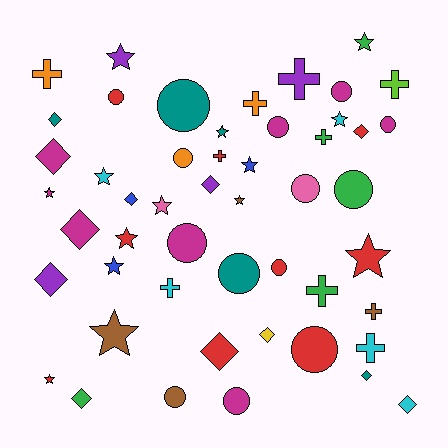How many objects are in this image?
There are 50 objects.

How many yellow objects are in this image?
There is 1 yellow object.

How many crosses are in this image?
There are 10 crosses.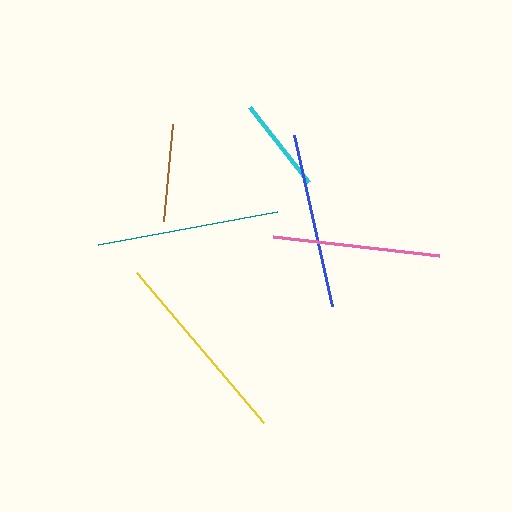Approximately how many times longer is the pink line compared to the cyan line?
The pink line is approximately 1.8 times the length of the cyan line.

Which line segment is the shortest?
The cyan line is the shortest at approximately 95 pixels.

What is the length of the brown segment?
The brown segment is approximately 97 pixels long.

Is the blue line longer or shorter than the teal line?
The teal line is longer than the blue line.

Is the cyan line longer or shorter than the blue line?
The blue line is longer than the cyan line.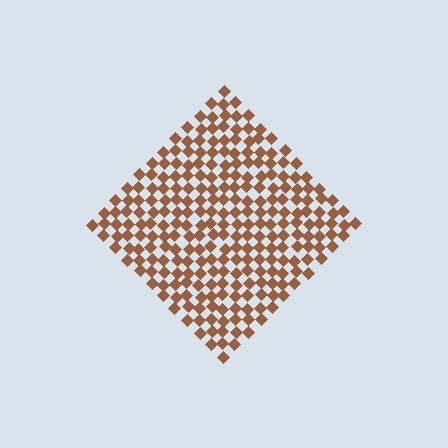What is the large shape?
The large shape is a diamond.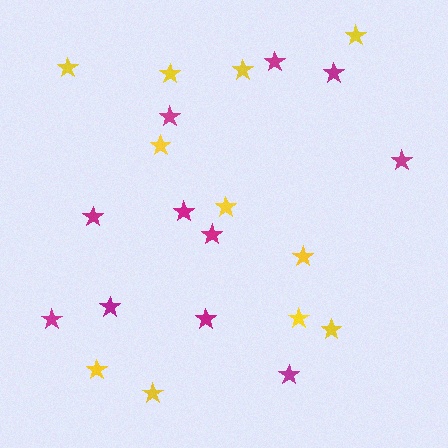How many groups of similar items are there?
There are 2 groups: one group of magenta stars (11) and one group of yellow stars (11).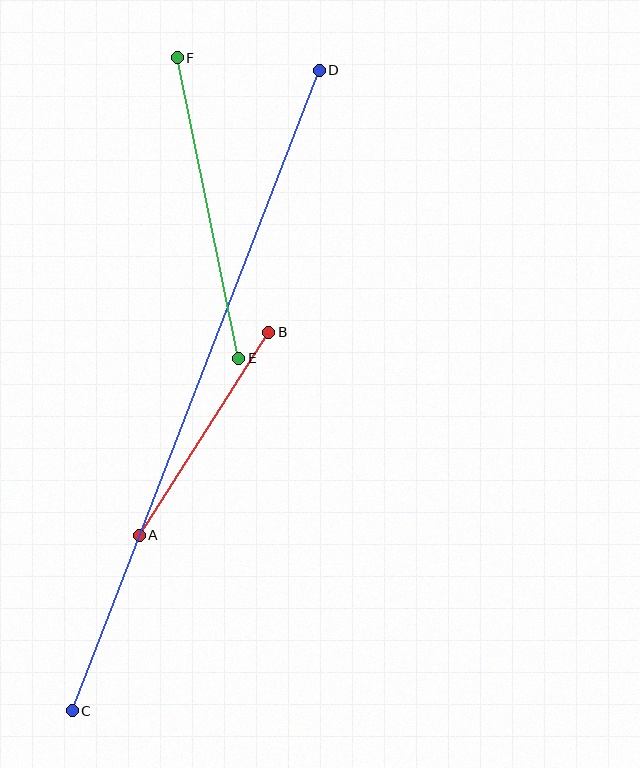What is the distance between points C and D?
The distance is approximately 686 pixels.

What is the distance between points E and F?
The distance is approximately 307 pixels.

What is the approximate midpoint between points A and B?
The midpoint is at approximately (204, 434) pixels.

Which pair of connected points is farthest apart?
Points C and D are farthest apart.